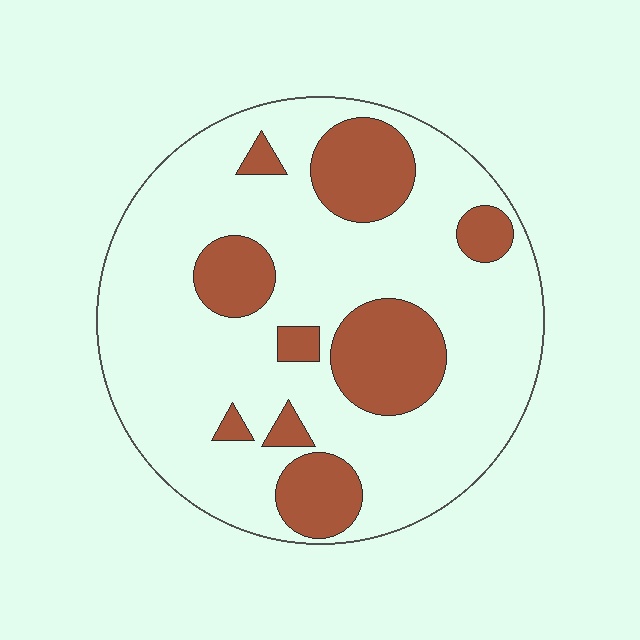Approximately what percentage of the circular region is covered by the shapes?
Approximately 25%.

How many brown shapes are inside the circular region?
9.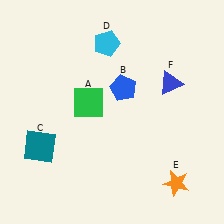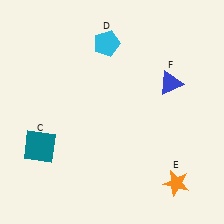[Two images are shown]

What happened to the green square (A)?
The green square (A) was removed in Image 2. It was in the top-left area of Image 1.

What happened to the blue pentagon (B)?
The blue pentagon (B) was removed in Image 2. It was in the top-right area of Image 1.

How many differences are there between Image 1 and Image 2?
There are 2 differences between the two images.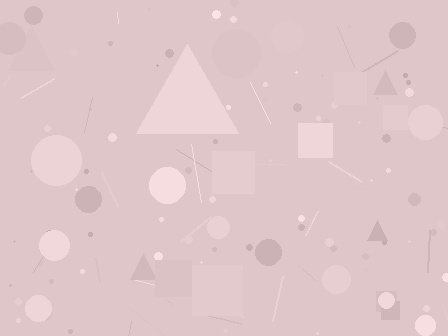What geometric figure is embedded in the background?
A triangle is embedded in the background.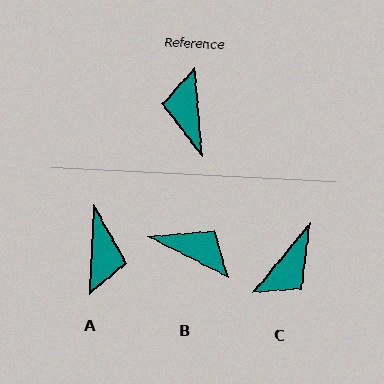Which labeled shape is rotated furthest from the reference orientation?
A, about 172 degrees away.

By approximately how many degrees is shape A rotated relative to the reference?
Approximately 172 degrees counter-clockwise.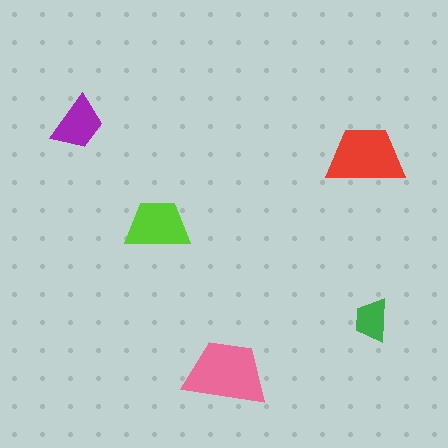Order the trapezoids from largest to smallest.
the pink one, the red one, the lime one, the purple one, the green one.